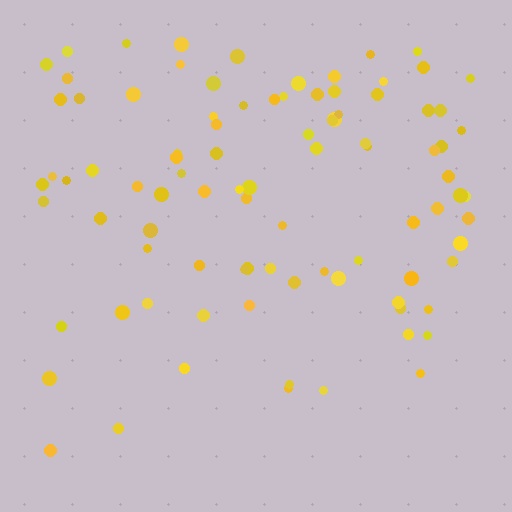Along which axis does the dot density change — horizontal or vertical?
Vertical.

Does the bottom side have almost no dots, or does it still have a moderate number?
Still a moderate number, just noticeably fewer than the top.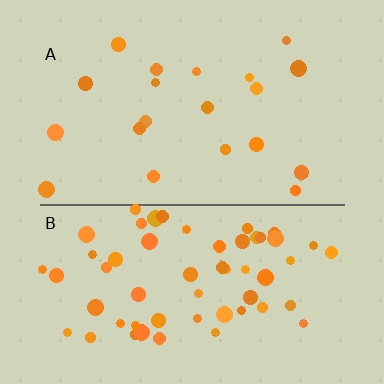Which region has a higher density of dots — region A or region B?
B (the bottom).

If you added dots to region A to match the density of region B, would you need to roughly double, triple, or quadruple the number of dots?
Approximately triple.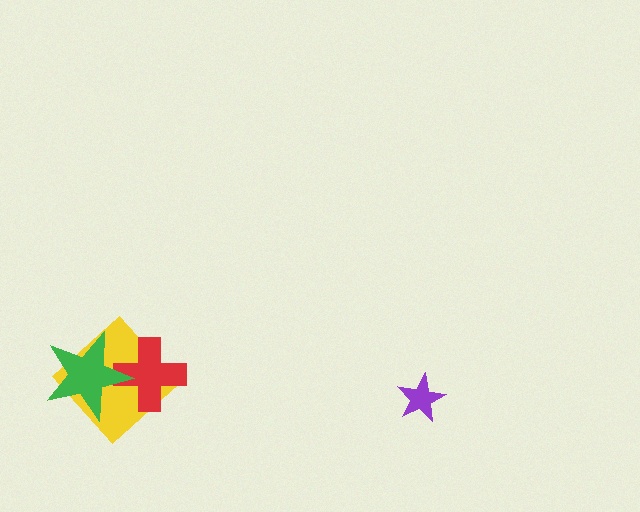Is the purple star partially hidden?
No, no other shape covers it.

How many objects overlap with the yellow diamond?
2 objects overlap with the yellow diamond.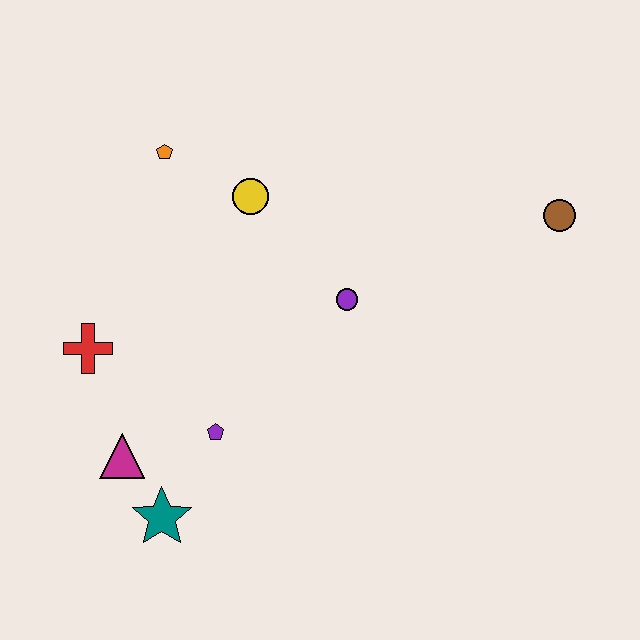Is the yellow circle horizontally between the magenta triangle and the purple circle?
Yes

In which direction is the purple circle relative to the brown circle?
The purple circle is to the left of the brown circle.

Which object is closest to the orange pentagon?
The yellow circle is closest to the orange pentagon.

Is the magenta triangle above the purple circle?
No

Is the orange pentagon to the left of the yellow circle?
Yes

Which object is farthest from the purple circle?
The teal star is farthest from the purple circle.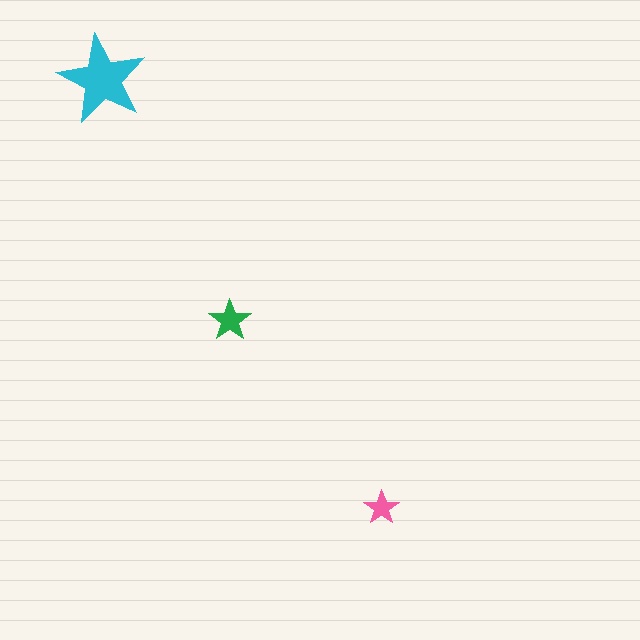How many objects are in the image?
There are 3 objects in the image.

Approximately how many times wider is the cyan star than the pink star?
About 2.5 times wider.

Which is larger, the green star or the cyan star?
The cyan one.